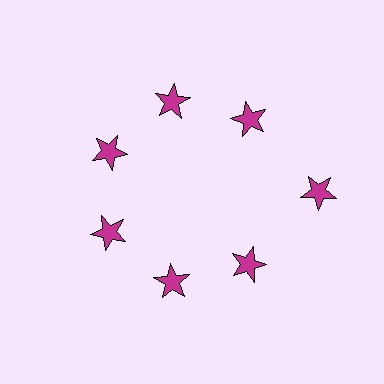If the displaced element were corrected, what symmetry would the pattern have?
It would have 7-fold rotational symmetry — the pattern would map onto itself every 51 degrees.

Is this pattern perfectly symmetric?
No. The 7 magenta stars are arranged in a ring, but one element near the 3 o'clock position is pushed outward from the center, breaking the 7-fold rotational symmetry.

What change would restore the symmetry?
The symmetry would be restored by moving it inward, back onto the ring so that all 7 stars sit at equal angles and equal distance from the center.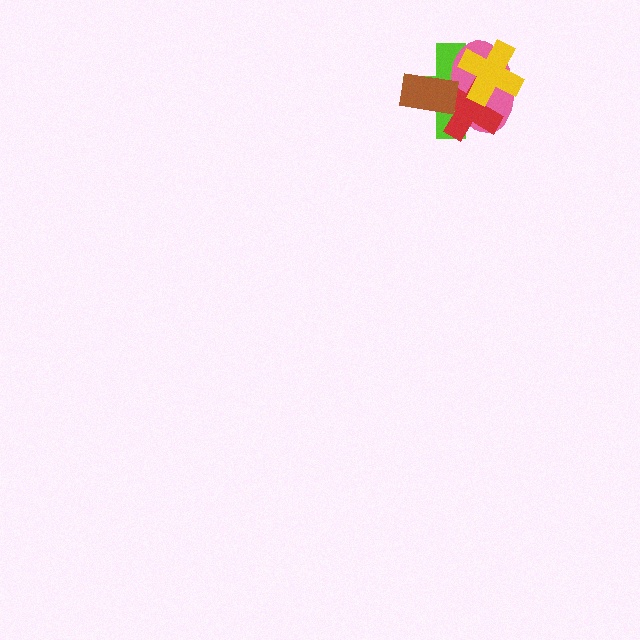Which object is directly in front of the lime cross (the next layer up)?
The pink ellipse is directly in front of the lime cross.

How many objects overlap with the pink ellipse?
4 objects overlap with the pink ellipse.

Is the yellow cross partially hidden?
No, no other shape covers it.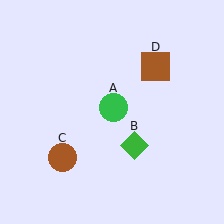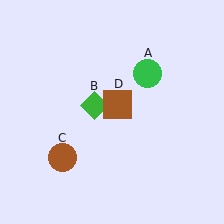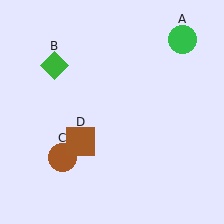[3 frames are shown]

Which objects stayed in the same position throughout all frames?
Brown circle (object C) remained stationary.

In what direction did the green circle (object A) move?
The green circle (object A) moved up and to the right.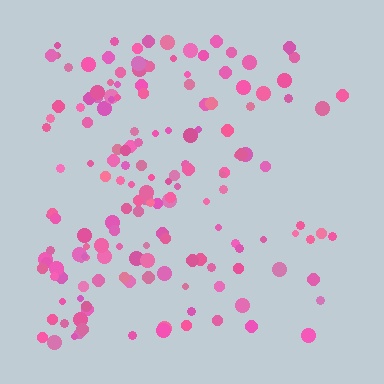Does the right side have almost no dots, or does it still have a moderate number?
Still a moderate number, just noticeably fewer than the left.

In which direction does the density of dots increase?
From right to left, with the left side densest.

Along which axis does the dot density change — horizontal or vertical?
Horizontal.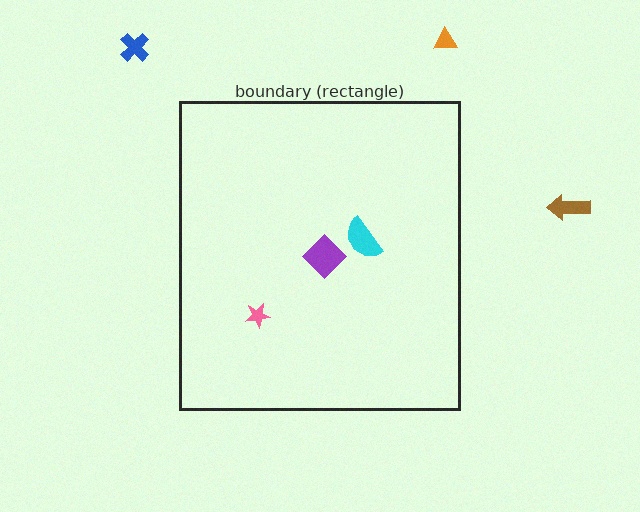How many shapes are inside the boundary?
3 inside, 3 outside.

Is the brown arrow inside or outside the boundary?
Outside.